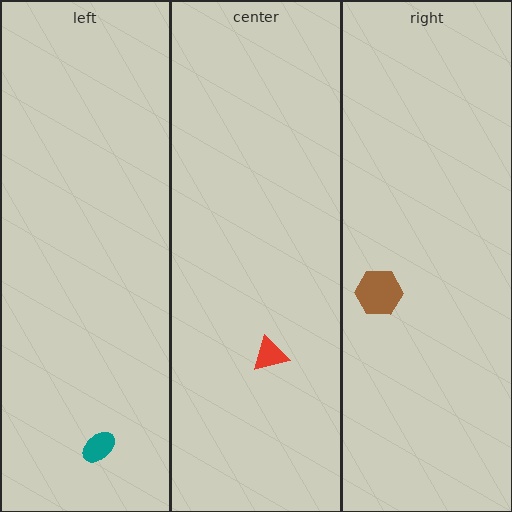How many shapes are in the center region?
1.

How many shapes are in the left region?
1.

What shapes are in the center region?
The red triangle.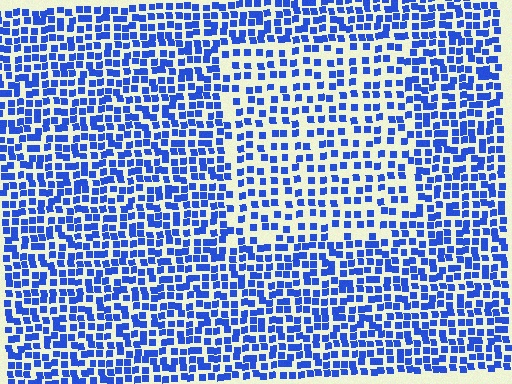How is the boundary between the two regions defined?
The boundary is defined by a change in element density (approximately 1.7x ratio). All elements are the same color, size, and shape.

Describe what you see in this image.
The image contains small blue elements arranged at two different densities. A rectangle-shaped region is visible where the elements are less densely packed than the surrounding area.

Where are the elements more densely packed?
The elements are more densely packed outside the rectangle boundary.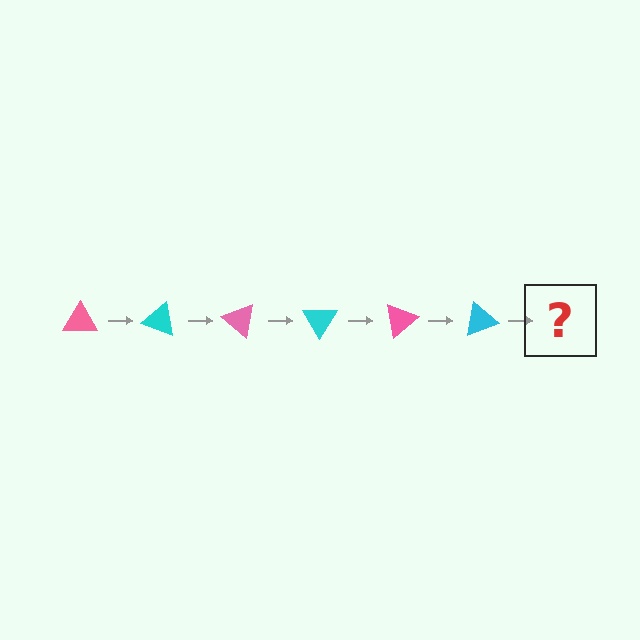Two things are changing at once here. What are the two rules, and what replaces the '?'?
The two rules are that it rotates 20 degrees each step and the color cycles through pink and cyan. The '?' should be a pink triangle, rotated 120 degrees from the start.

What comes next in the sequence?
The next element should be a pink triangle, rotated 120 degrees from the start.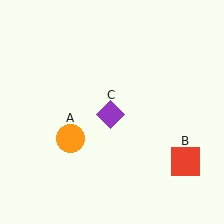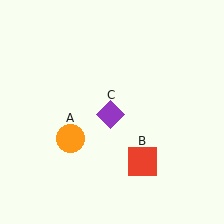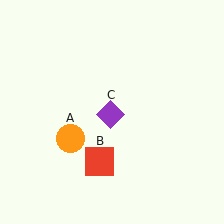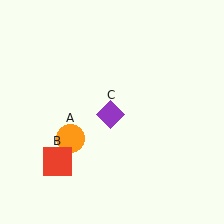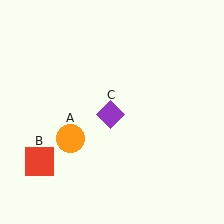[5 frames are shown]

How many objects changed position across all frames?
1 object changed position: red square (object B).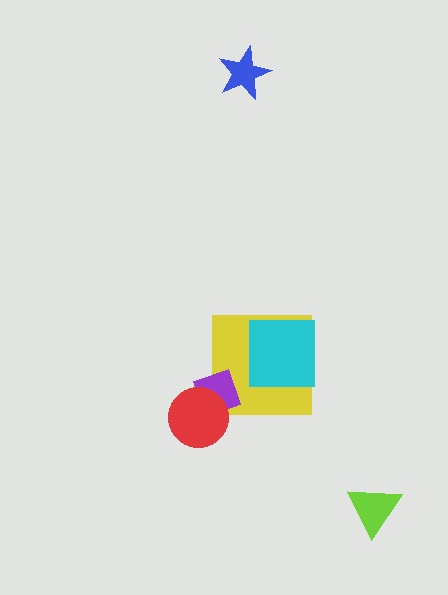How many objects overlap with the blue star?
0 objects overlap with the blue star.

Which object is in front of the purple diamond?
The red circle is in front of the purple diamond.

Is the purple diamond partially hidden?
Yes, it is partially covered by another shape.